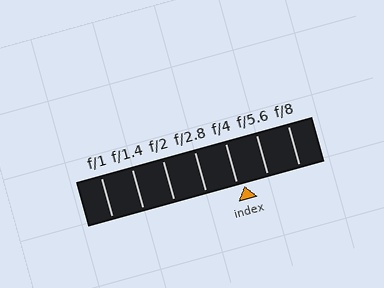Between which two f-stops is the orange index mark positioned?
The index mark is between f/4 and f/5.6.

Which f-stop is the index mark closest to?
The index mark is closest to f/4.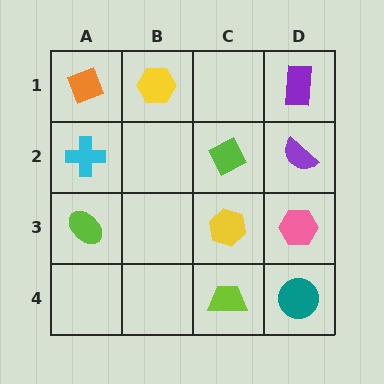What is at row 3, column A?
A lime ellipse.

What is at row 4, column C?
A lime trapezoid.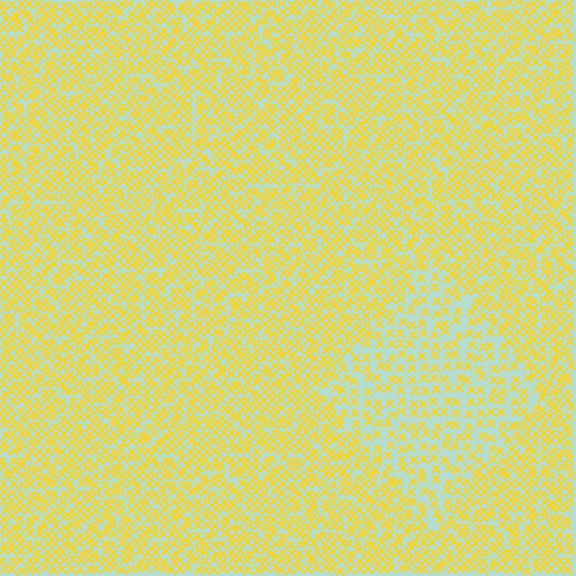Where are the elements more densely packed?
The elements are more densely packed outside the diamond boundary.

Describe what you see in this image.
The image contains small yellow elements arranged at two different densities. A diamond-shaped region is visible where the elements are less densely packed than the surrounding area.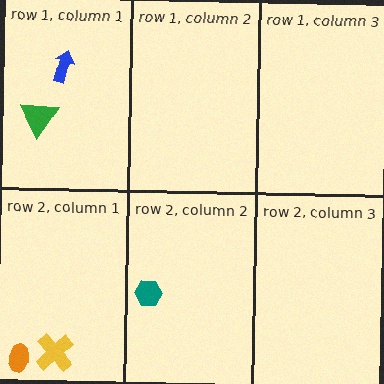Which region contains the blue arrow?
The row 1, column 1 region.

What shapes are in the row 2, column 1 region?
The orange ellipse, the yellow cross.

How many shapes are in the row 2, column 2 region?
1.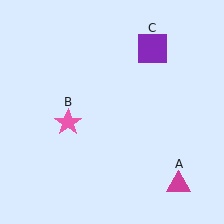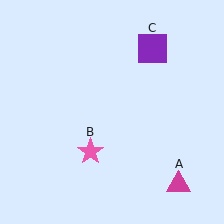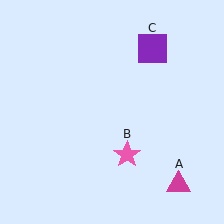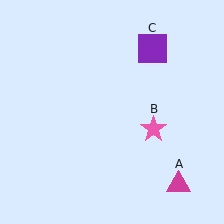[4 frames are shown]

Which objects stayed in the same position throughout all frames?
Magenta triangle (object A) and purple square (object C) remained stationary.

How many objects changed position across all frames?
1 object changed position: pink star (object B).